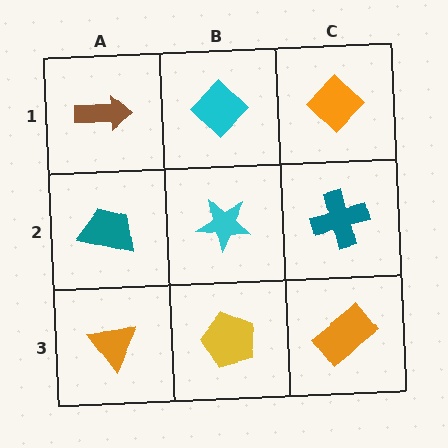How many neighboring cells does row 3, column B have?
3.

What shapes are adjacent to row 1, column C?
A teal cross (row 2, column C), a cyan diamond (row 1, column B).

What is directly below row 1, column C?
A teal cross.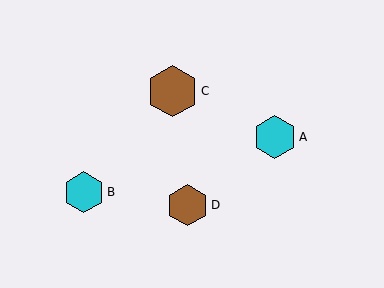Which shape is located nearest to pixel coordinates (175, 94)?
The brown hexagon (labeled C) at (173, 91) is nearest to that location.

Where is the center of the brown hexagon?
The center of the brown hexagon is at (188, 205).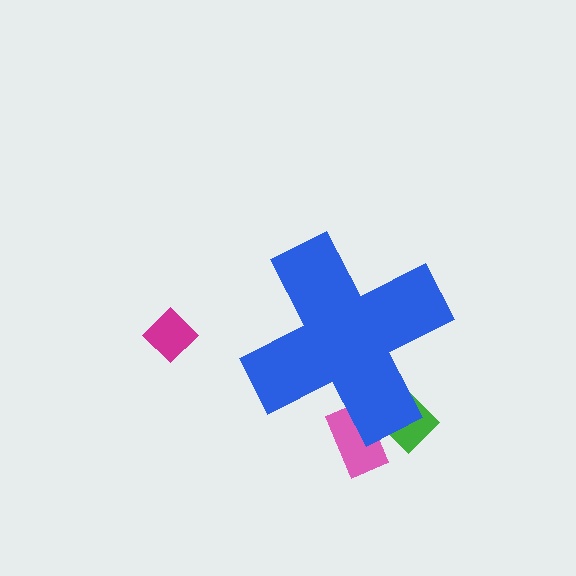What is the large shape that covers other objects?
A blue cross.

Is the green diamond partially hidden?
Yes, the green diamond is partially hidden behind the blue cross.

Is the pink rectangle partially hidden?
Yes, the pink rectangle is partially hidden behind the blue cross.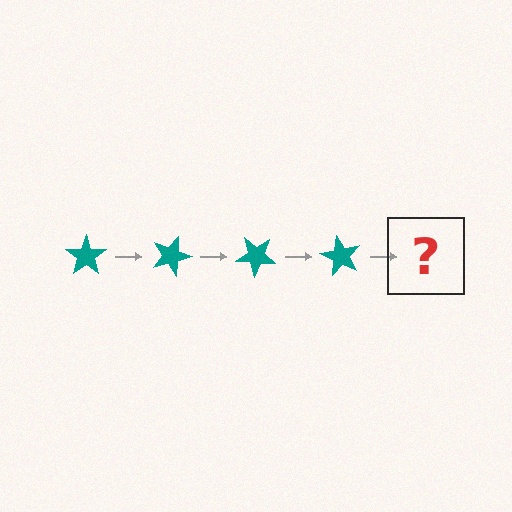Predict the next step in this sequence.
The next step is a teal star rotated 80 degrees.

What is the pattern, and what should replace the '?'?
The pattern is that the star rotates 20 degrees each step. The '?' should be a teal star rotated 80 degrees.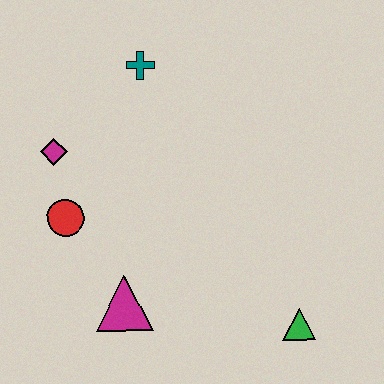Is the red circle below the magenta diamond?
Yes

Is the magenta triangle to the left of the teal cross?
Yes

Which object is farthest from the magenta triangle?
The teal cross is farthest from the magenta triangle.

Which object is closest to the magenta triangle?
The red circle is closest to the magenta triangle.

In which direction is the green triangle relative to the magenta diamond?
The green triangle is to the right of the magenta diamond.